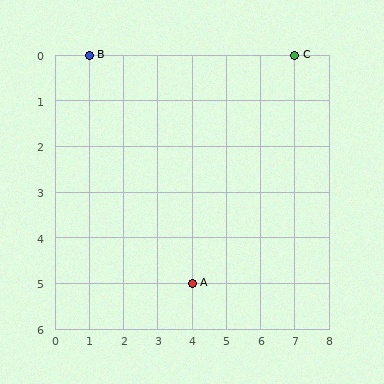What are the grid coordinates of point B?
Point B is at grid coordinates (1, 0).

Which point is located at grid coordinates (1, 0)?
Point B is at (1, 0).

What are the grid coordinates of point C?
Point C is at grid coordinates (7, 0).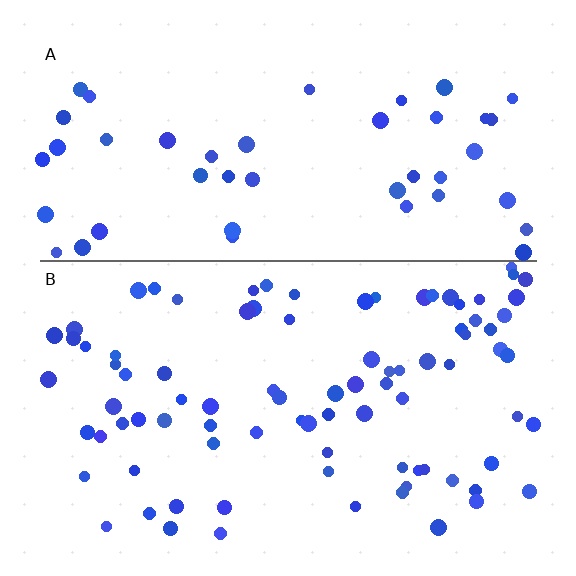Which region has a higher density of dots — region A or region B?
B (the bottom).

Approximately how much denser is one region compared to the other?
Approximately 2.0× — region B over region A.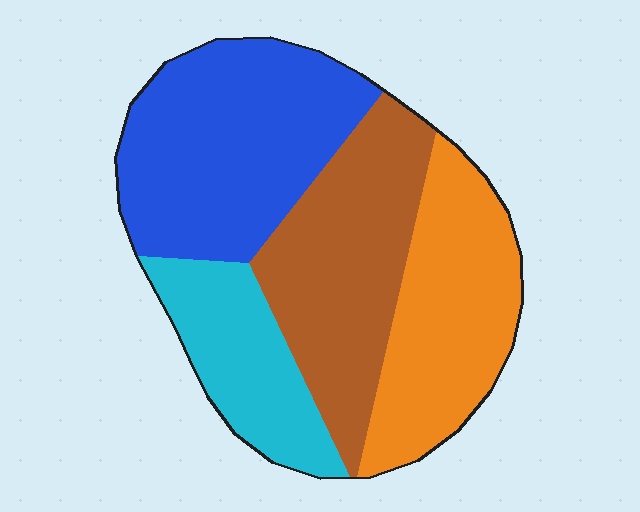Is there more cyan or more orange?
Orange.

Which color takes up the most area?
Blue, at roughly 30%.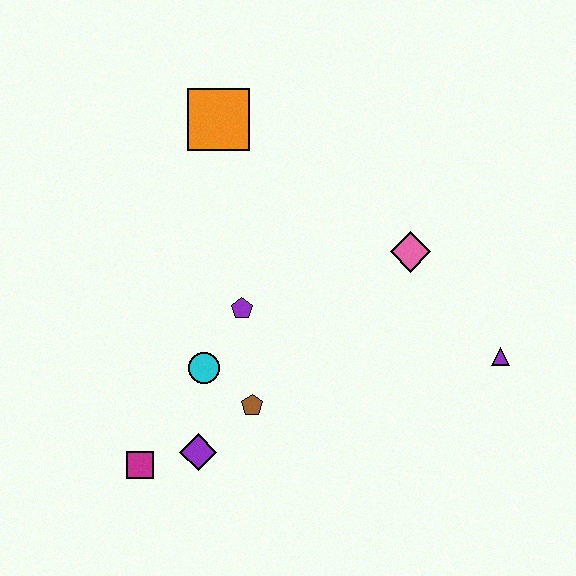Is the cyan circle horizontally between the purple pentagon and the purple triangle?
No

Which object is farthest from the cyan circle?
The purple triangle is farthest from the cyan circle.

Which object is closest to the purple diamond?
The magenta square is closest to the purple diamond.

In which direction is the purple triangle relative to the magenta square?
The purple triangle is to the right of the magenta square.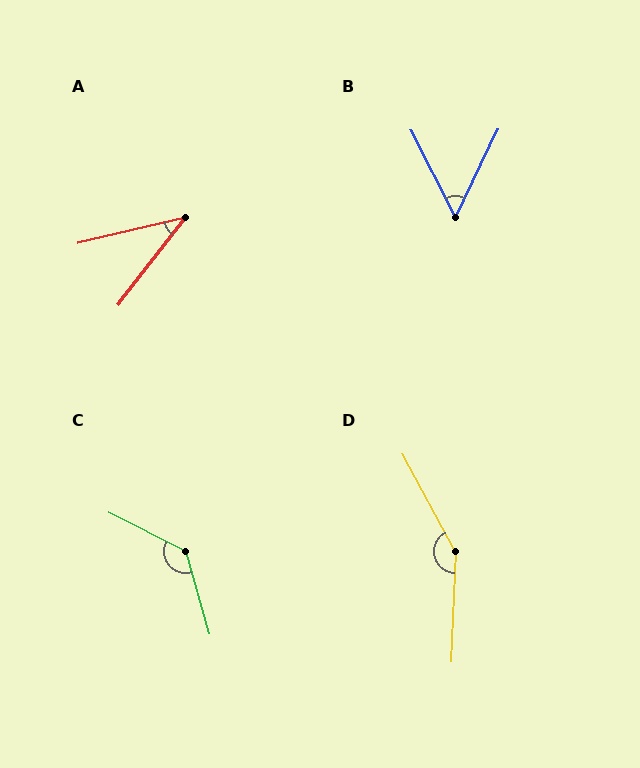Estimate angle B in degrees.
Approximately 53 degrees.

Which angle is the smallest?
A, at approximately 39 degrees.